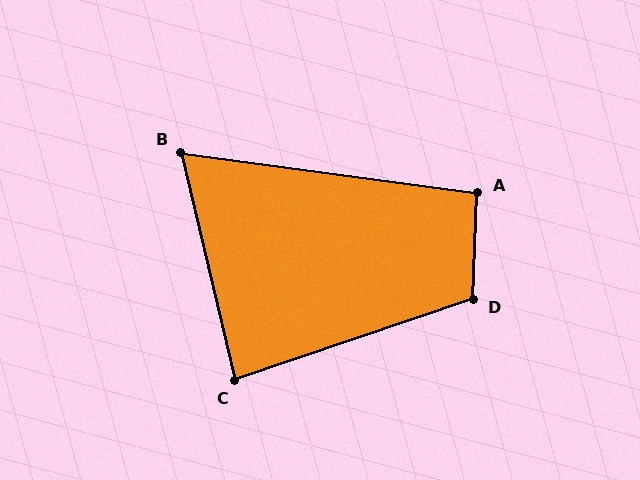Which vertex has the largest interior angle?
D, at approximately 111 degrees.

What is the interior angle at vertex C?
Approximately 85 degrees (acute).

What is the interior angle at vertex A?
Approximately 95 degrees (obtuse).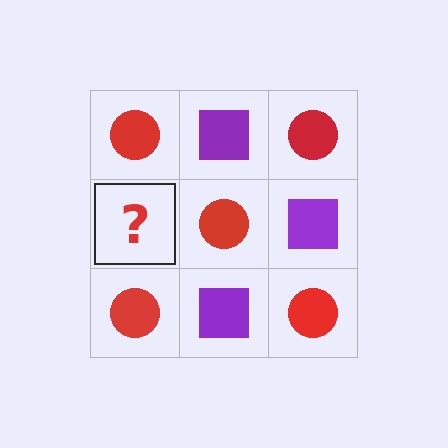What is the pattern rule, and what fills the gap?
The rule is that it alternates red circle and purple square in a checkerboard pattern. The gap should be filled with a purple square.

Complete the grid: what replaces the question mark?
The question mark should be replaced with a purple square.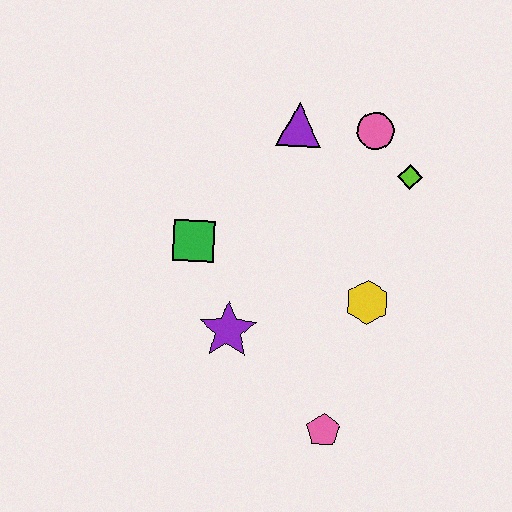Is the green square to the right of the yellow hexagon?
No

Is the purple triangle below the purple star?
No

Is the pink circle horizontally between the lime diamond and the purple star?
Yes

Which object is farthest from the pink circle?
The pink pentagon is farthest from the pink circle.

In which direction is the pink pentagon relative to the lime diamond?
The pink pentagon is below the lime diamond.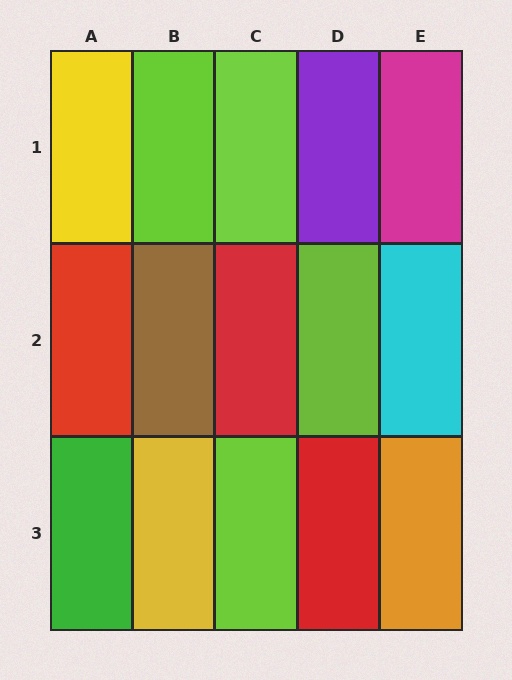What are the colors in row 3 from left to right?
Green, yellow, lime, red, orange.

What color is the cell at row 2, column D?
Lime.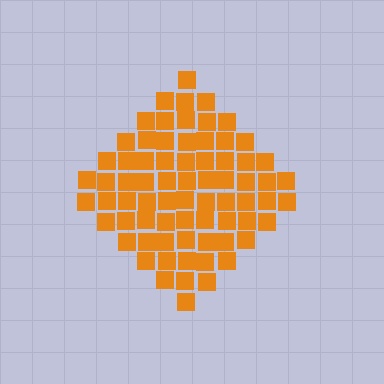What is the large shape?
The large shape is a diamond.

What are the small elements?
The small elements are squares.